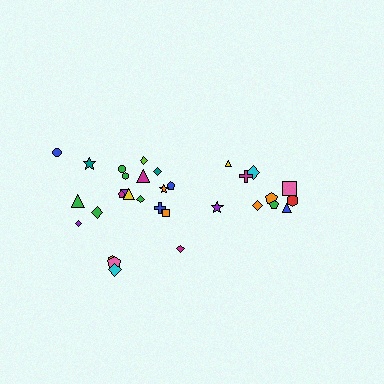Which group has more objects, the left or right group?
The left group.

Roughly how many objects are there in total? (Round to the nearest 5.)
Roughly 30 objects in total.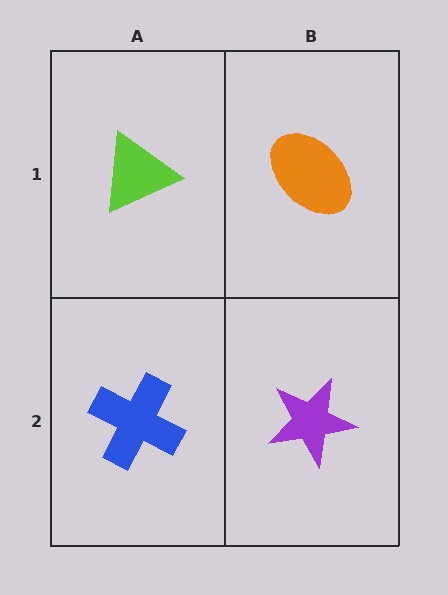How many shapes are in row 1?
2 shapes.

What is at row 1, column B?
An orange ellipse.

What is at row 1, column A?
A lime triangle.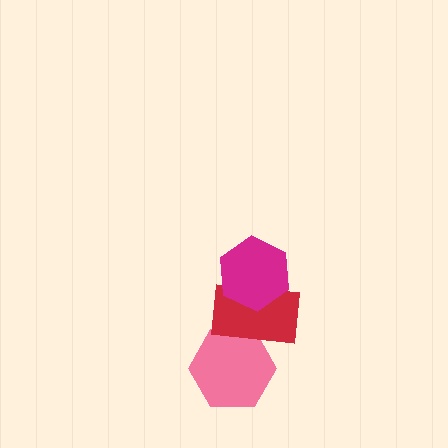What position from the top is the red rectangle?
The red rectangle is 2nd from the top.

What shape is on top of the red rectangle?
The magenta hexagon is on top of the red rectangle.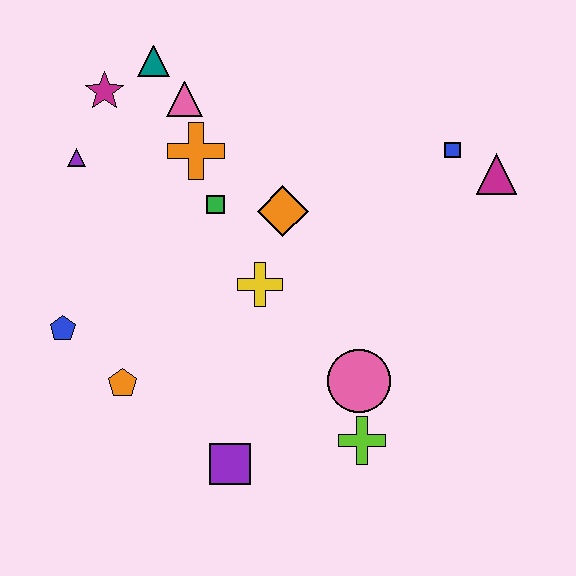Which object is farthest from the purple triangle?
The magenta triangle is farthest from the purple triangle.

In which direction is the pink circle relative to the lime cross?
The pink circle is above the lime cross.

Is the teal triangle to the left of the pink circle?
Yes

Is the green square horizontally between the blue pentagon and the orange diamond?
Yes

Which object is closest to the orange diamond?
The green square is closest to the orange diamond.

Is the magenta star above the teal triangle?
No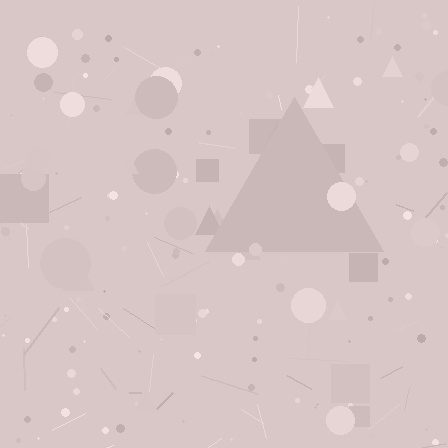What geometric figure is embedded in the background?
A triangle is embedded in the background.